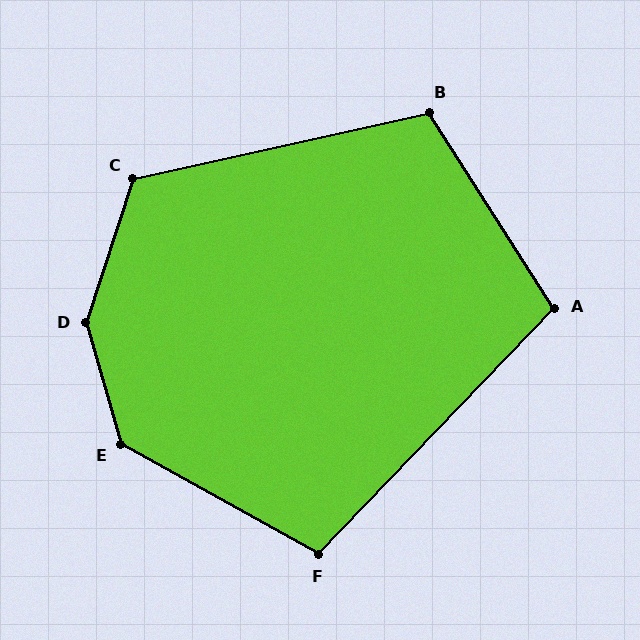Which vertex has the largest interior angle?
D, at approximately 146 degrees.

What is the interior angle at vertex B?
Approximately 110 degrees (obtuse).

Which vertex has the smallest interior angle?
A, at approximately 104 degrees.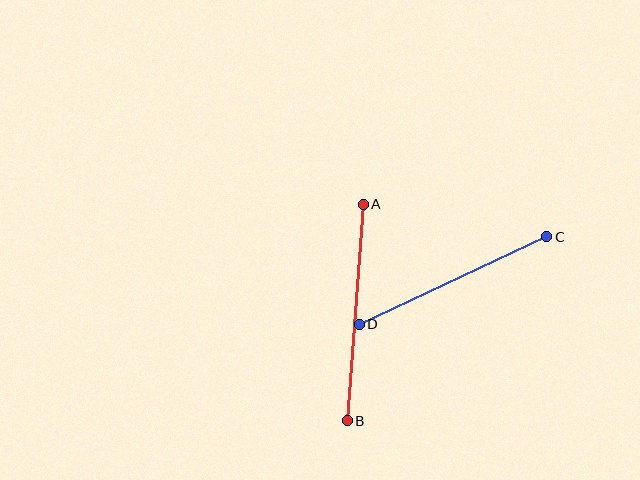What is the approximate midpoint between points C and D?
The midpoint is at approximately (453, 281) pixels.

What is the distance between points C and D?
The distance is approximately 207 pixels.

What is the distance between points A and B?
The distance is approximately 217 pixels.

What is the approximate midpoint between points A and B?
The midpoint is at approximately (355, 312) pixels.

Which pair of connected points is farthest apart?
Points A and B are farthest apart.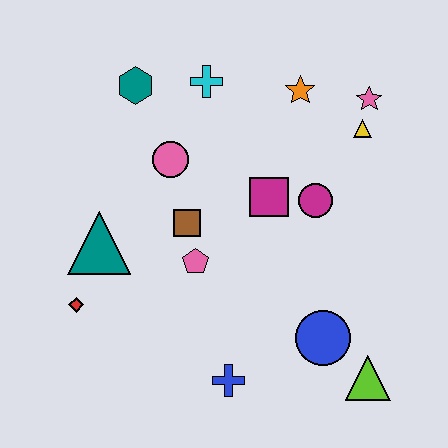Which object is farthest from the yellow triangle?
The red diamond is farthest from the yellow triangle.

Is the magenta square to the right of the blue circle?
No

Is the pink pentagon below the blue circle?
No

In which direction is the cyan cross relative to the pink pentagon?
The cyan cross is above the pink pentagon.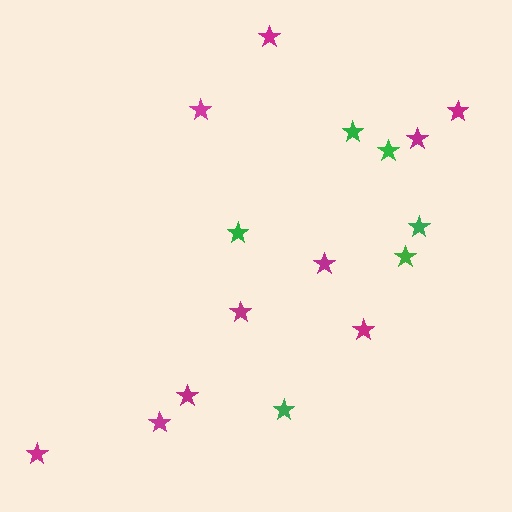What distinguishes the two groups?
There are 2 groups: one group of magenta stars (10) and one group of green stars (6).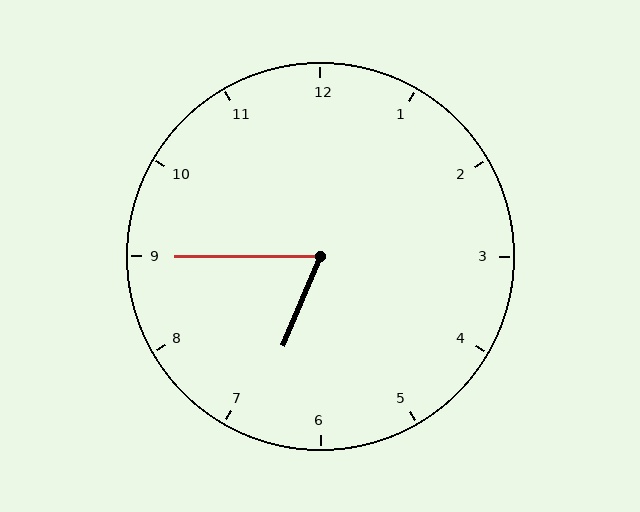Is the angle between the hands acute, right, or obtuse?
It is acute.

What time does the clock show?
6:45.